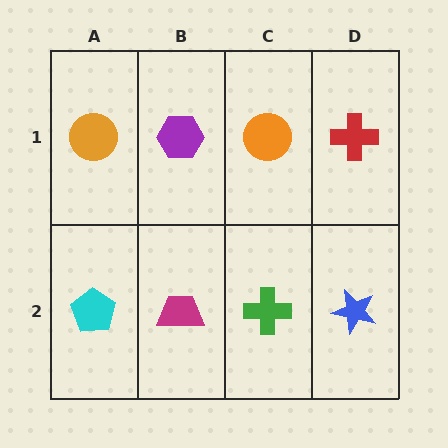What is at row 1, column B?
A purple hexagon.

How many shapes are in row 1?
4 shapes.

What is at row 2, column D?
A blue star.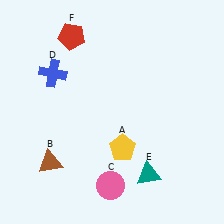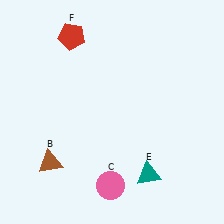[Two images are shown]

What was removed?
The yellow pentagon (A), the blue cross (D) were removed in Image 2.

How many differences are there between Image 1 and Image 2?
There are 2 differences between the two images.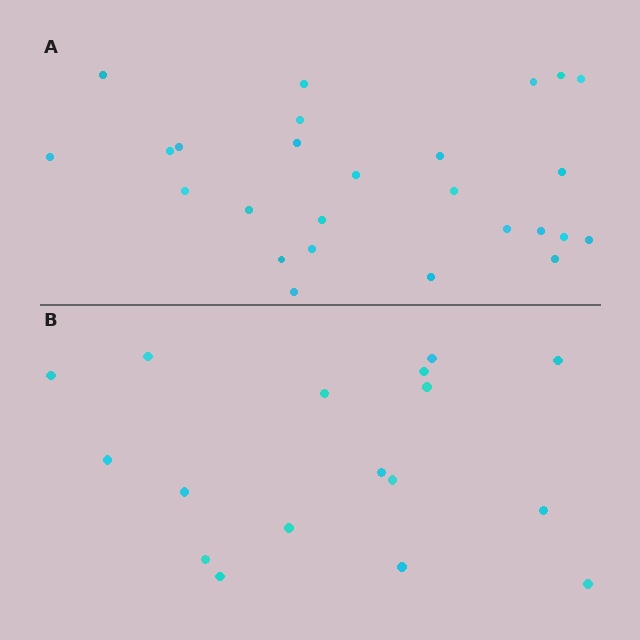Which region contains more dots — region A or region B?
Region A (the top region) has more dots.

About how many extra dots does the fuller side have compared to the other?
Region A has roughly 8 or so more dots than region B.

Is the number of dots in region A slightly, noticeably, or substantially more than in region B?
Region A has substantially more. The ratio is roughly 1.5 to 1.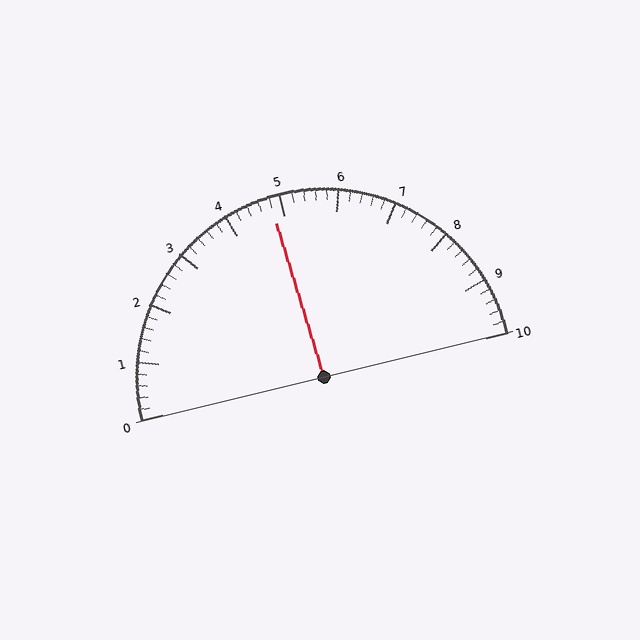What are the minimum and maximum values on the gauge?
The gauge ranges from 0 to 10.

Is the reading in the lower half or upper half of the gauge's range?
The reading is in the lower half of the range (0 to 10).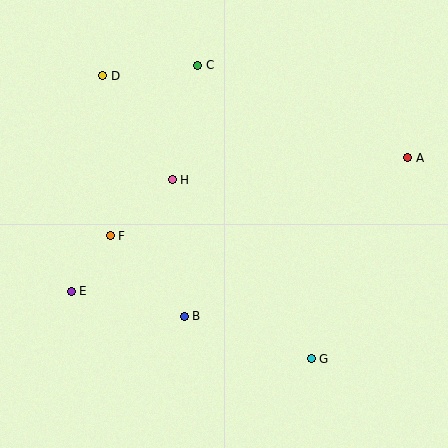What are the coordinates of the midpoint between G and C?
The midpoint between G and C is at (254, 212).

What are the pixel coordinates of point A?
Point A is at (408, 158).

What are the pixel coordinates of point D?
Point D is at (103, 76).